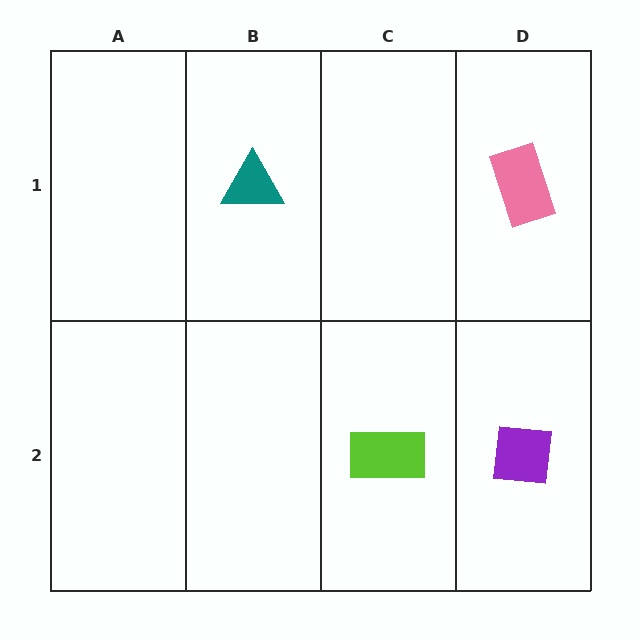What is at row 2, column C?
A lime rectangle.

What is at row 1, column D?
A pink rectangle.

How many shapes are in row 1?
2 shapes.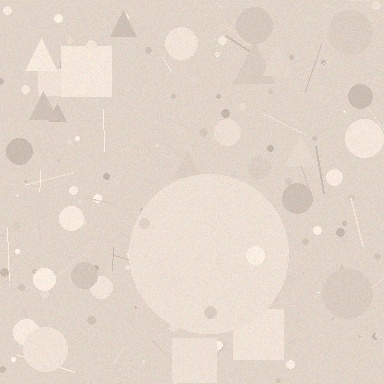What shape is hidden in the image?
A circle is hidden in the image.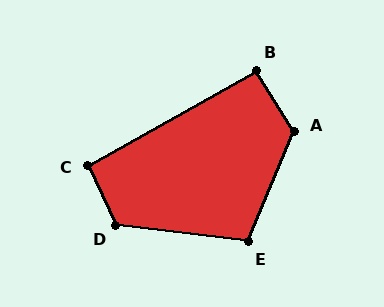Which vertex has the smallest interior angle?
B, at approximately 93 degrees.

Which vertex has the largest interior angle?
A, at approximately 125 degrees.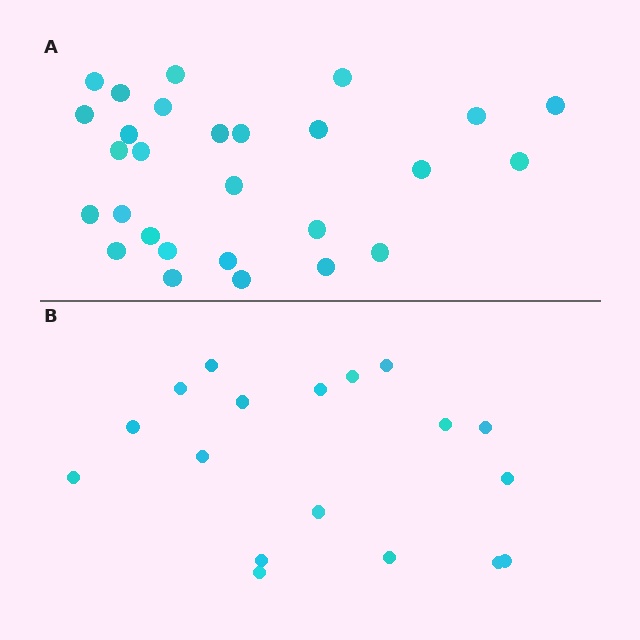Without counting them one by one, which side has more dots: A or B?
Region A (the top region) has more dots.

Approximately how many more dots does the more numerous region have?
Region A has roughly 10 or so more dots than region B.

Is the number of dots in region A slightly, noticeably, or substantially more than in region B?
Region A has substantially more. The ratio is roughly 1.6 to 1.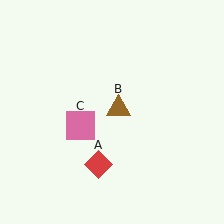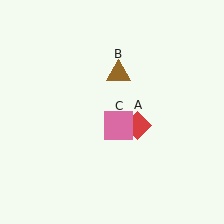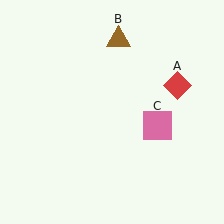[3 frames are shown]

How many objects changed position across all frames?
3 objects changed position: red diamond (object A), brown triangle (object B), pink square (object C).